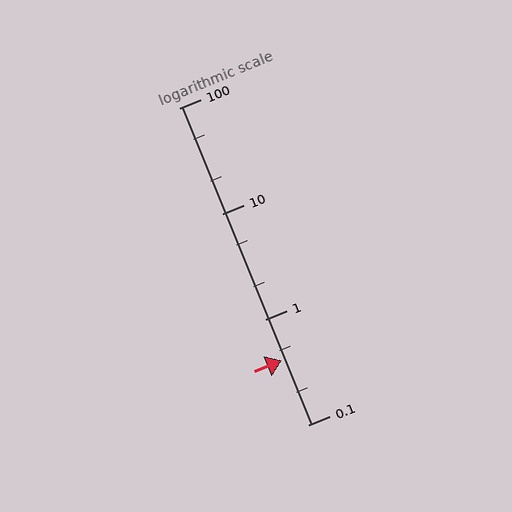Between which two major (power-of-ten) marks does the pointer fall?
The pointer is between 0.1 and 1.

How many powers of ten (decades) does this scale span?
The scale spans 3 decades, from 0.1 to 100.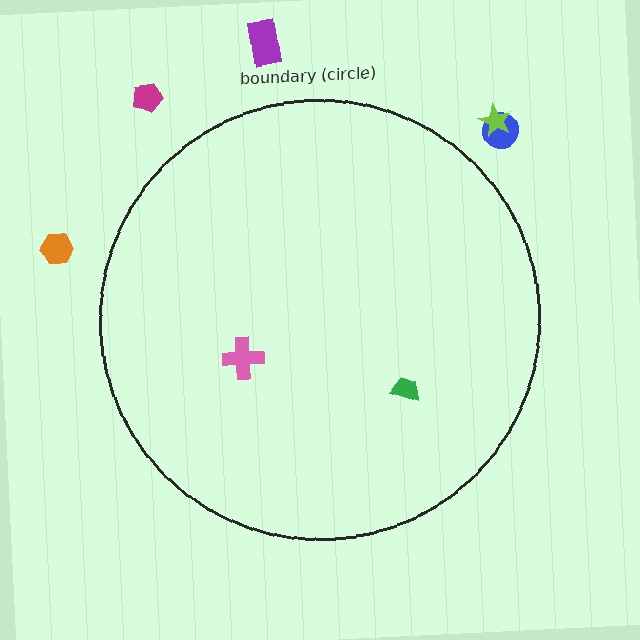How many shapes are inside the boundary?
2 inside, 5 outside.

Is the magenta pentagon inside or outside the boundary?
Outside.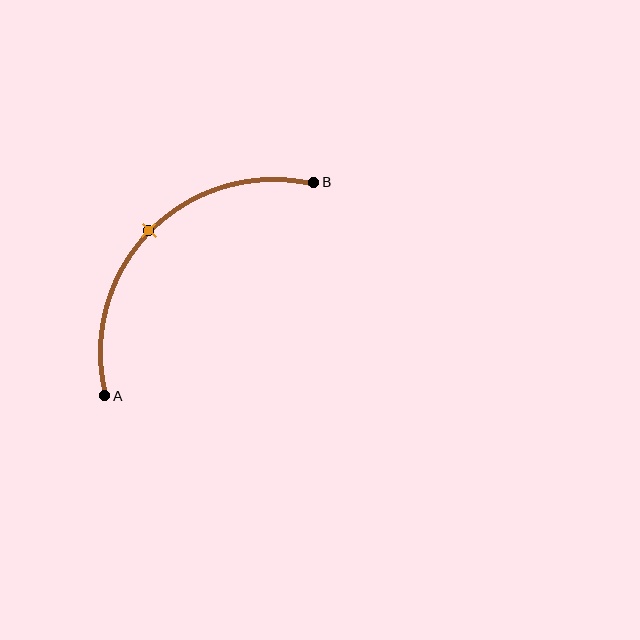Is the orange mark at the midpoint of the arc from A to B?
Yes. The orange mark lies on the arc at equal arc-length from both A and B — it is the arc midpoint.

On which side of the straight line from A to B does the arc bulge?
The arc bulges above and to the left of the straight line connecting A and B.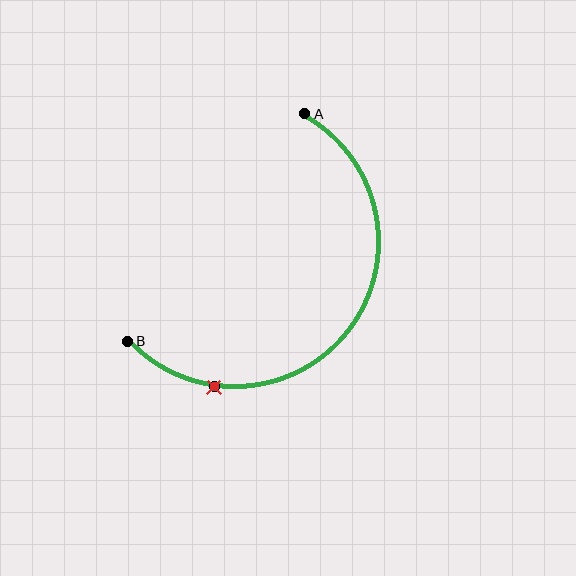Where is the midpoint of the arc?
The arc midpoint is the point on the curve farthest from the straight line joining A and B. It sits below and to the right of that line.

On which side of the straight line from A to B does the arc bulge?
The arc bulges below and to the right of the straight line connecting A and B.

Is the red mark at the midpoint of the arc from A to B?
No. The red mark lies on the arc but is closer to endpoint B. The arc midpoint would be at the point on the curve equidistant along the arc from both A and B.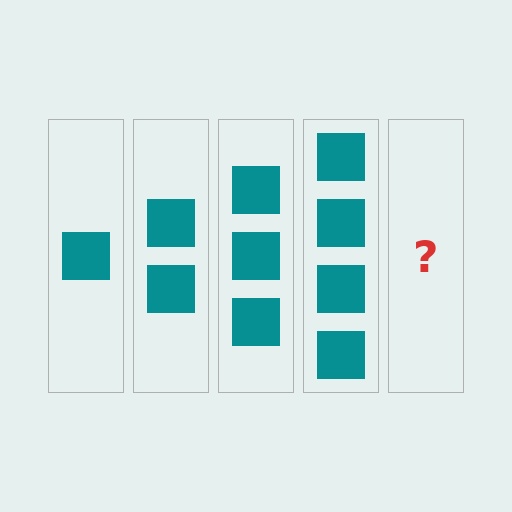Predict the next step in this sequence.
The next step is 5 squares.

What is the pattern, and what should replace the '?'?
The pattern is that each step adds one more square. The '?' should be 5 squares.